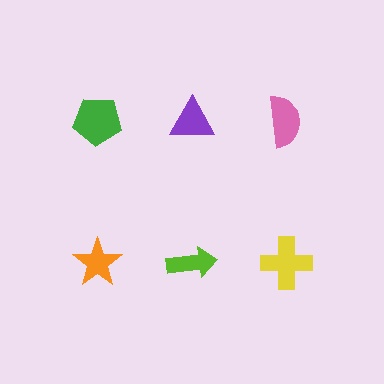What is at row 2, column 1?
An orange star.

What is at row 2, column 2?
A lime arrow.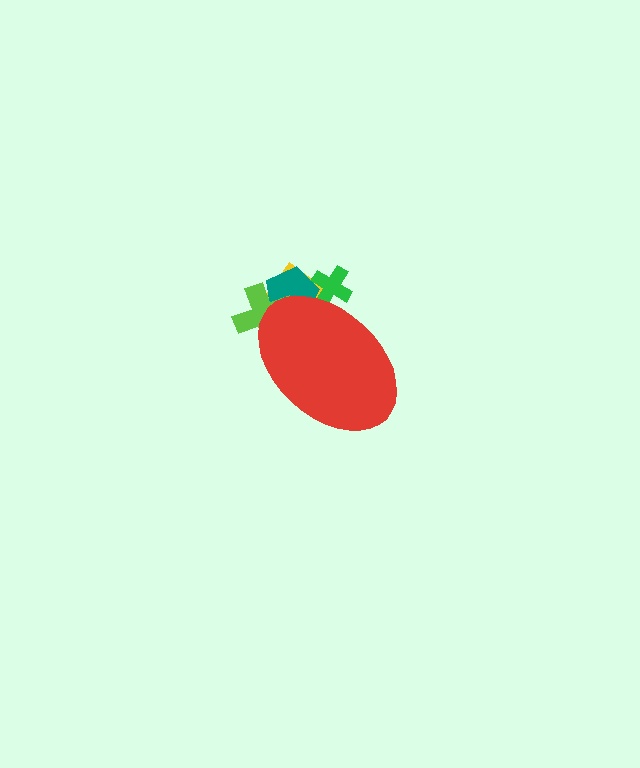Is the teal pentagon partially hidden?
Yes, the teal pentagon is partially hidden behind the red ellipse.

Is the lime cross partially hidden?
Yes, the lime cross is partially hidden behind the red ellipse.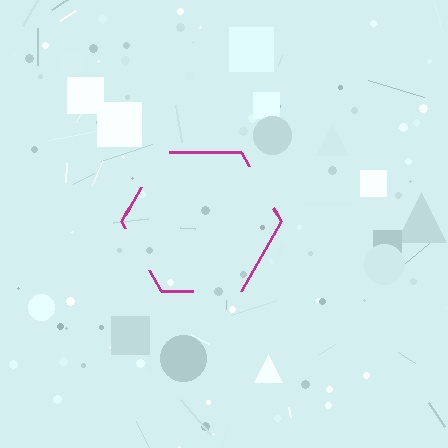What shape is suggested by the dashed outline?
The dashed outline suggests a hexagon.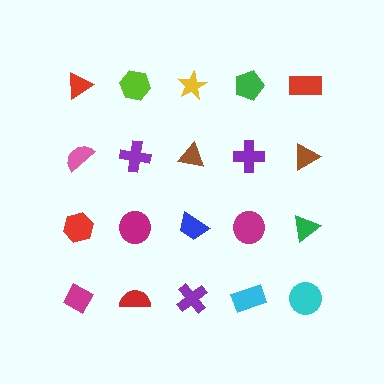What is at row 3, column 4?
A magenta circle.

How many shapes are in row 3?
5 shapes.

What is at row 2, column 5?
A brown triangle.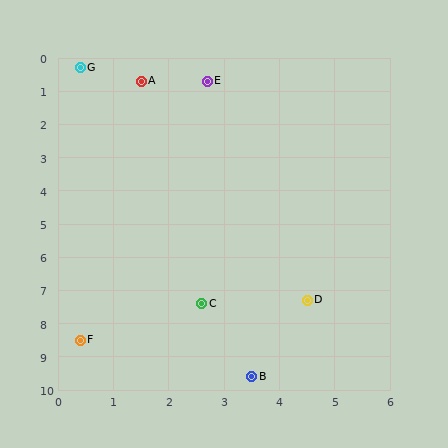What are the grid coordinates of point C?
Point C is at approximately (2.6, 7.4).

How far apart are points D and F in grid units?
Points D and F are about 4.3 grid units apart.